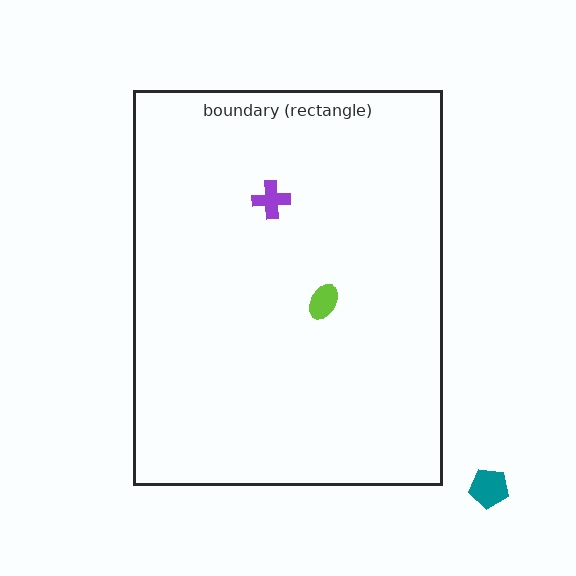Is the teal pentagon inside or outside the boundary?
Outside.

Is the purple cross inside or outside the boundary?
Inside.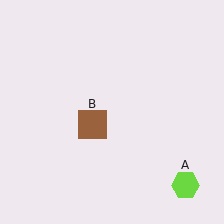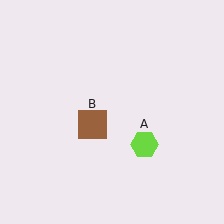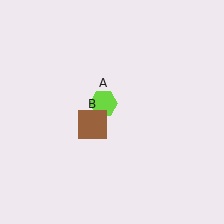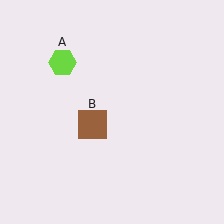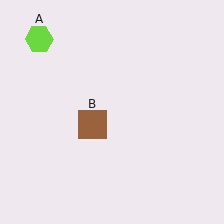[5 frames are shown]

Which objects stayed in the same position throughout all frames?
Brown square (object B) remained stationary.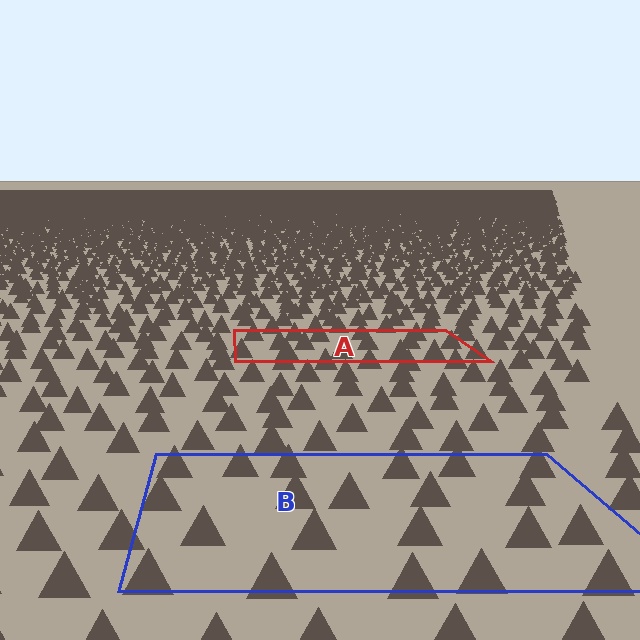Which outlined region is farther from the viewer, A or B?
Region A is farther from the viewer — the texture elements inside it appear smaller and more densely packed.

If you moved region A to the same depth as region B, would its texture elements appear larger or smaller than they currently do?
They would appear larger. At a closer depth, the same texture elements are projected at a bigger on-screen size.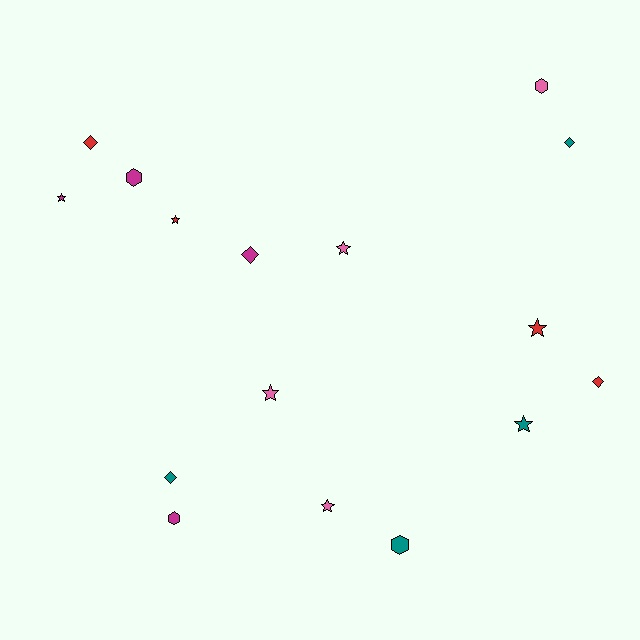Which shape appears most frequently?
Star, with 7 objects.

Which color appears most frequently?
Magenta, with 4 objects.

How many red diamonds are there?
There are 2 red diamonds.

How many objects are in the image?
There are 16 objects.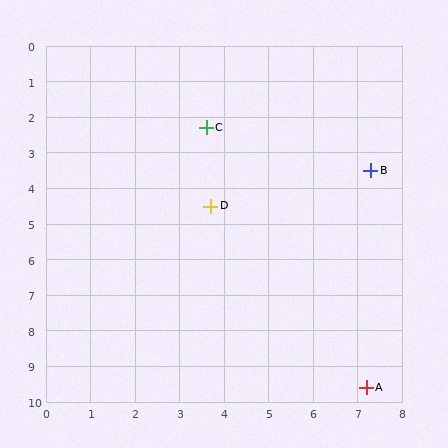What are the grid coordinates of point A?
Point A is at approximately (7.2, 9.6).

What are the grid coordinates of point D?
Point D is at approximately (3.7, 4.5).